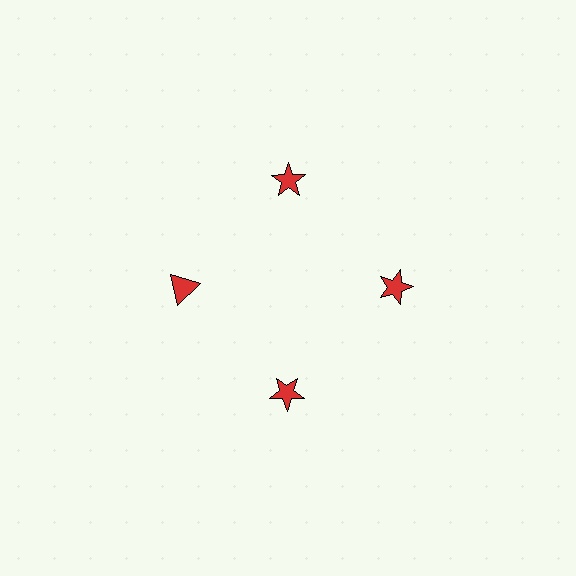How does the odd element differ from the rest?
It has a different shape: triangle instead of star.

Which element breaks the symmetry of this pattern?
The red triangle at roughly the 9 o'clock position breaks the symmetry. All other shapes are red stars.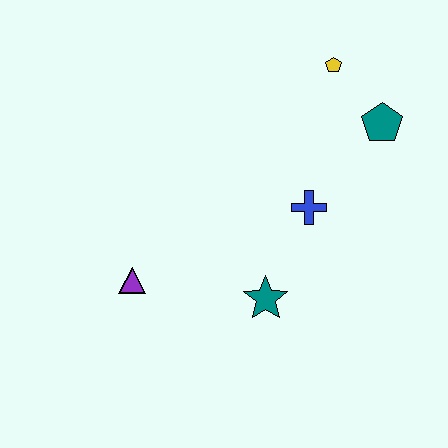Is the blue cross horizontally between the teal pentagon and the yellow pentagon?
No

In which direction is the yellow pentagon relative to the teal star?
The yellow pentagon is above the teal star.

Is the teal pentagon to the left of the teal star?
No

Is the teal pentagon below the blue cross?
No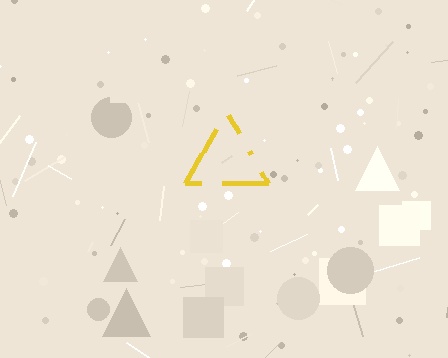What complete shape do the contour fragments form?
The contour fragments form a triangle.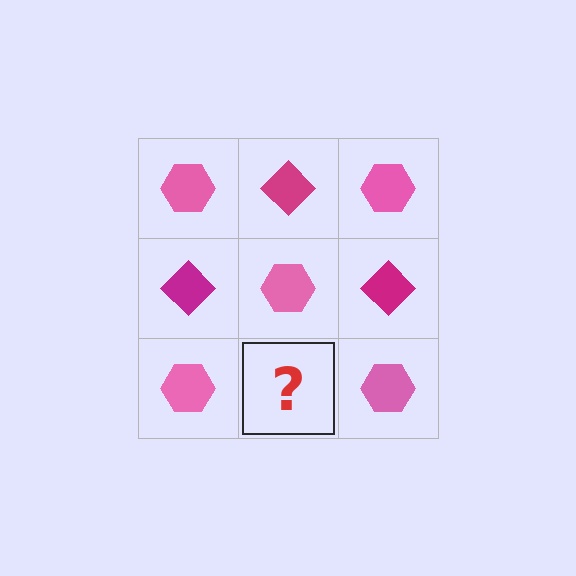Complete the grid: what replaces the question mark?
The question mark should be replaced with a magenta diamond.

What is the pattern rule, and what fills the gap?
The rule is that it alternates pink hexagon and magenta diamond in a checkerboard pattern. The gap should be filled with a magenta diamond.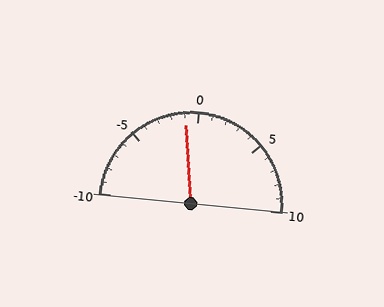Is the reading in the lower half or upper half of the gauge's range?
The reading is in the lower half of the range (-10 to 10).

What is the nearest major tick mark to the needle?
The nearest major tick mark is 0.